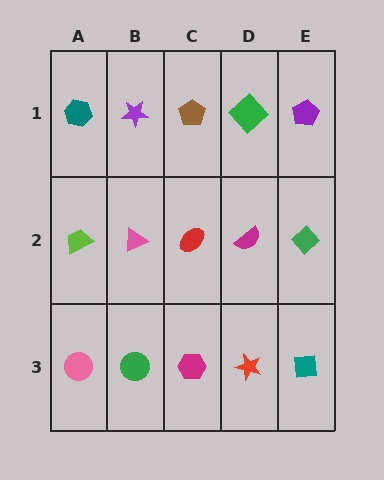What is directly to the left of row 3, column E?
A red star.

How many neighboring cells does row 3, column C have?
3.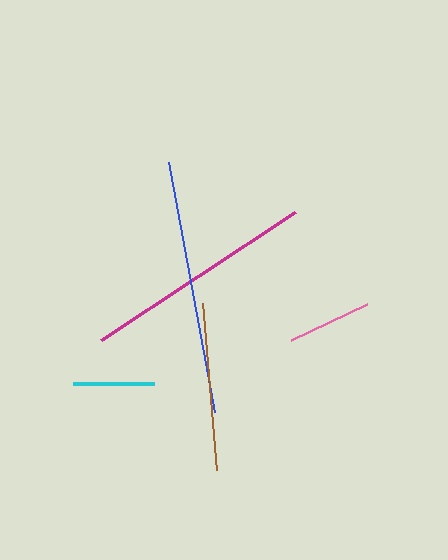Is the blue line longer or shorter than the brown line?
The blue line is longer than the brown line.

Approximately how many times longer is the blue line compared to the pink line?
The blue line is approximately 3.0 times the length of the pink line.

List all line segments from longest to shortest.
From longest to shortest: blue, magenta, brown, pink, cyan.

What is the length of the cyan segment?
The cyan segment is approximately 81 pixels long.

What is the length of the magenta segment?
The magenta segment is approximately 232 pixels long.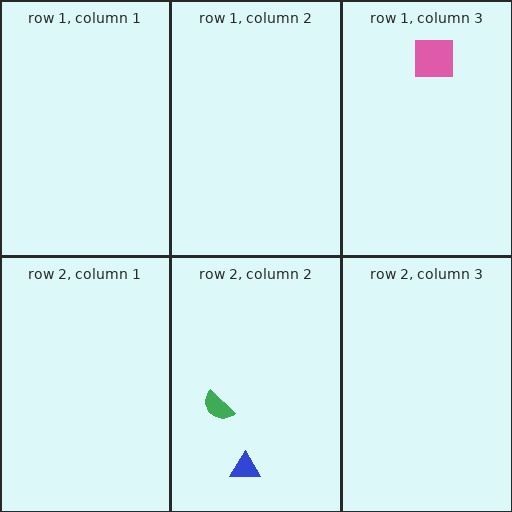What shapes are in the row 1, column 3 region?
The pink square.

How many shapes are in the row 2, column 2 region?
2.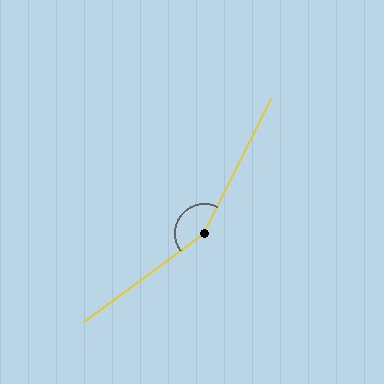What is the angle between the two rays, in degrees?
Approximately 152 degrees.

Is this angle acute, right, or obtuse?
It is obtuse.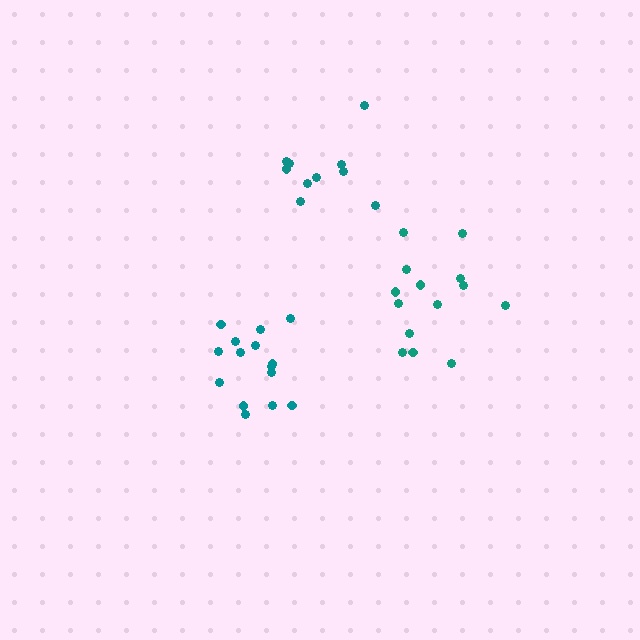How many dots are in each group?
Group 1: 15 dots, Group 2: 14 dots, Group 3: 10 dots (39 total).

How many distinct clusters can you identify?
There are 3 distinct clusters.